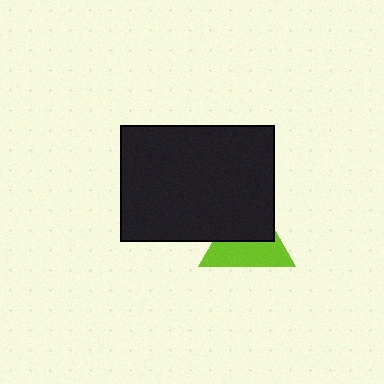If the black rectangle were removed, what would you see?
You would see the complete lime triangle.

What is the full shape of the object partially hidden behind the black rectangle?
The partially hidden object is a lime triangle.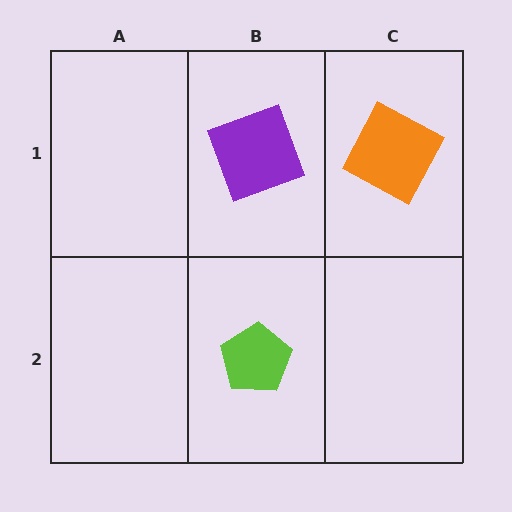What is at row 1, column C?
An orange square.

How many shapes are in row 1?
2 shapes.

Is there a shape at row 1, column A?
No, that cell is empty.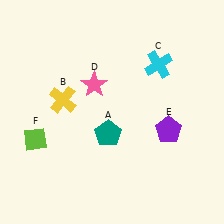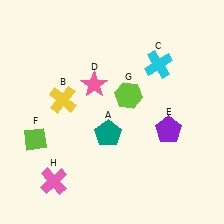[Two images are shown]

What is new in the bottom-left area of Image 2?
A pink cross (H) was added in the bottom-left area of Image 2.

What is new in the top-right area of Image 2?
A lime hexagon (G) was added in the top-right area of Image 2.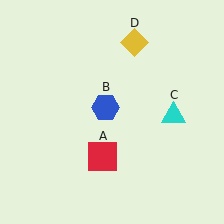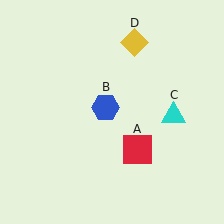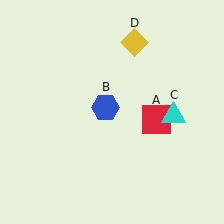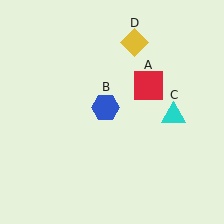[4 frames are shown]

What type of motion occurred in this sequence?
The red square (object A) rotated counterclockwise around the center of the scene.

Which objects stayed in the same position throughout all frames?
Blue hexagon (object B) and cyan triangle (object C) and yellow diamond (object D) remained stationary.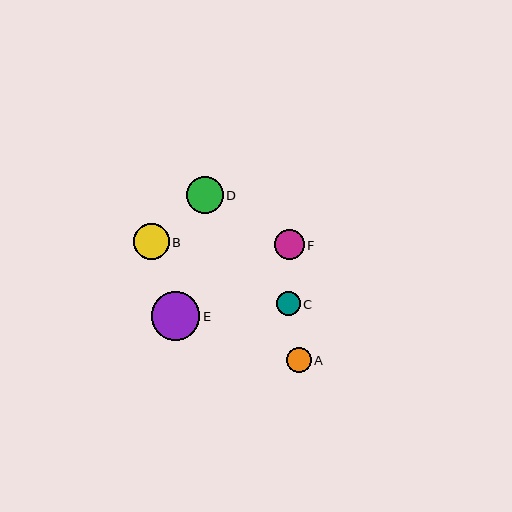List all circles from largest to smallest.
From largest to smallest: E, D, B, F, A, C.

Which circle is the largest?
Circle E is the largest with a size of approximately 48 pixels.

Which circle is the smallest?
Circle C is the smallest with a size of approximately 24 pixels.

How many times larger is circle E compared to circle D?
Circle E is approximately 1.3 times the size of circle D.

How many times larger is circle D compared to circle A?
Circle D is approximately 1.5 times the size of circle A.